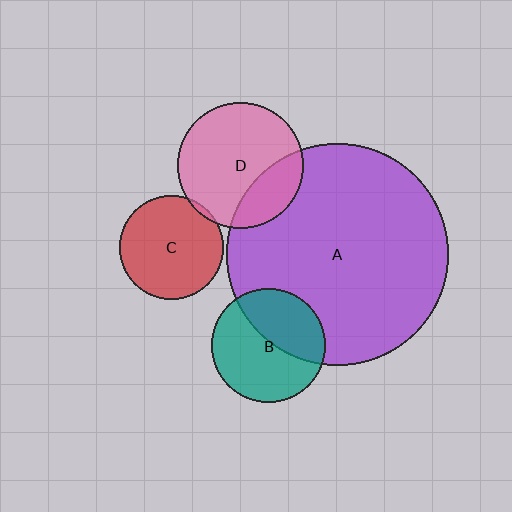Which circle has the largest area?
Circle A (purple).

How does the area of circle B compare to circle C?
Approximately 1.2 times.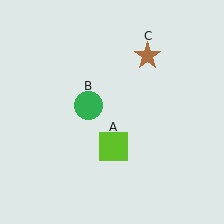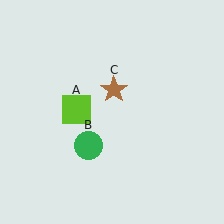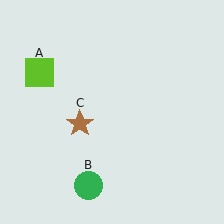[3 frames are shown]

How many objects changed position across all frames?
3 objects changed position: lime square (object A), green circle (object B), brown star (object C).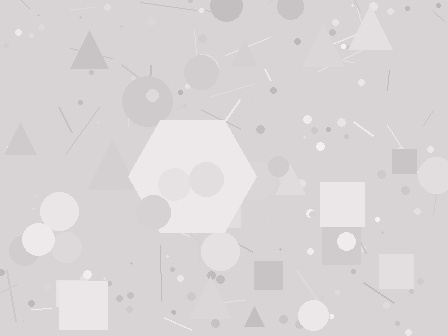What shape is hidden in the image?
A hexagon is hidden in the image.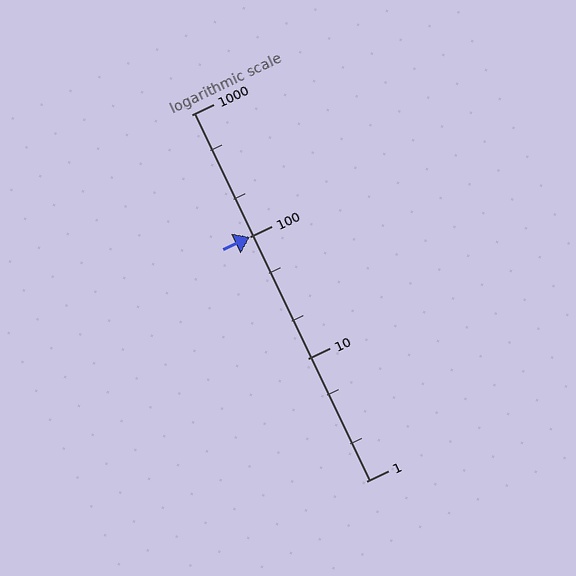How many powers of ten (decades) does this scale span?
The scale spans 3 decades, from 1 to 1000.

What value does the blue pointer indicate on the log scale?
The pointer indicates approximately 100.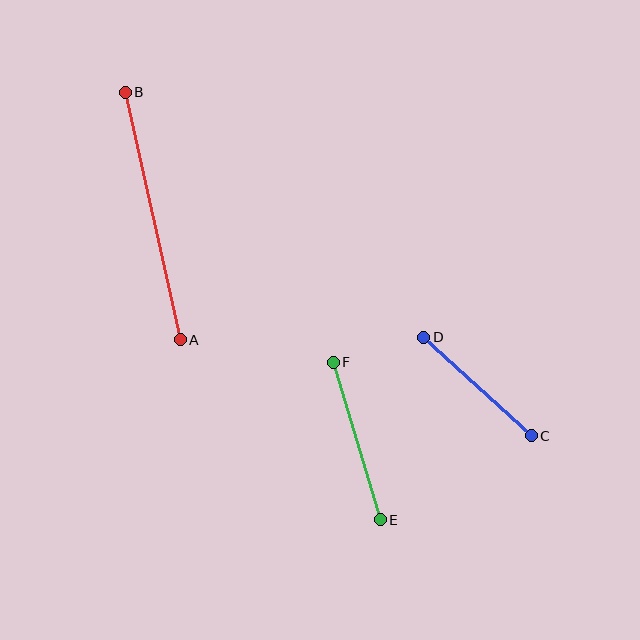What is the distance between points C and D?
The distance is approximately 146 pixels.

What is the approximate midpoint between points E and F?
The midpoint is at approximately (357, 441) pixels.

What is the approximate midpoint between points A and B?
The midpoint is at approximately (153, 216) pixels.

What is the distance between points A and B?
The distance is approximately 254 pixels.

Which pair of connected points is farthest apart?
Points A and B are farthest apart.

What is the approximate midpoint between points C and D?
The midpoint is at approximately (477, 386) pixels.